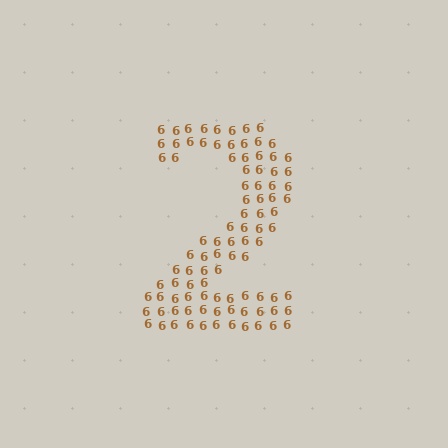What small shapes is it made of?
It is made of small digit 6's.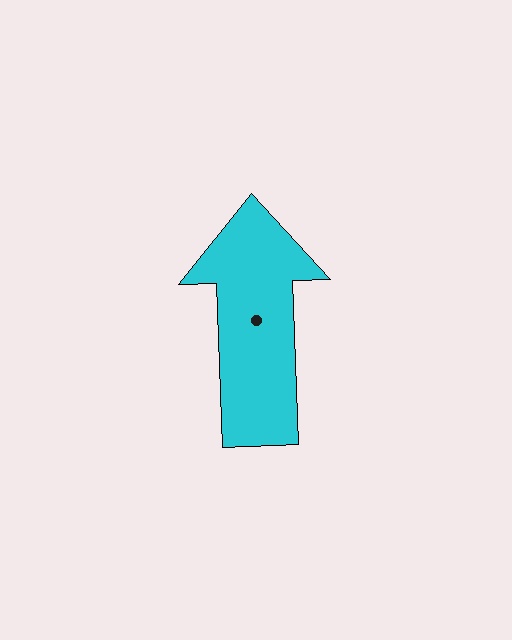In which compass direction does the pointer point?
North.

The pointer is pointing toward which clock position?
Roughly 12 o'clock.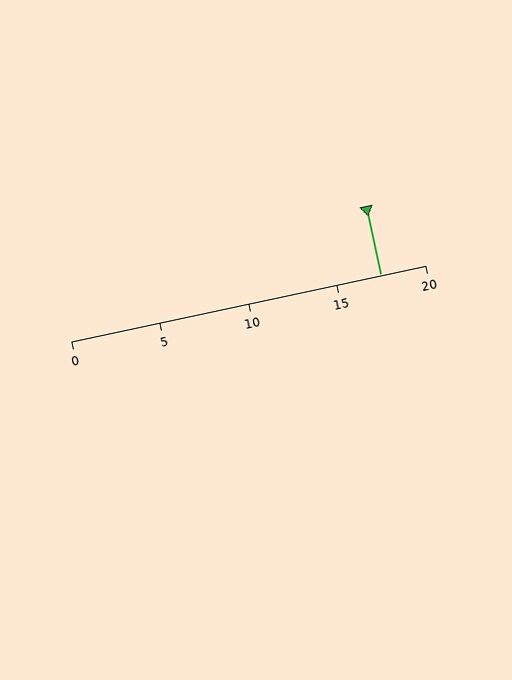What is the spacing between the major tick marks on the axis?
The major ticks are spaced 5 apart.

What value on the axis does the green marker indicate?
The marker indicates approximately 17.5.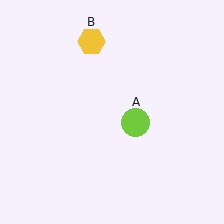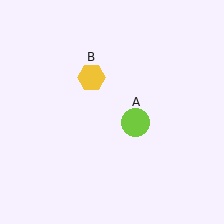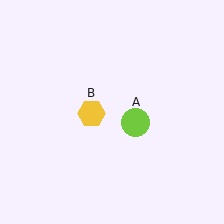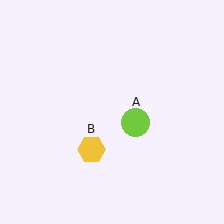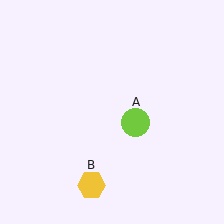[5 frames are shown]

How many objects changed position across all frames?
1 object changed position: yellow hexagon (object B).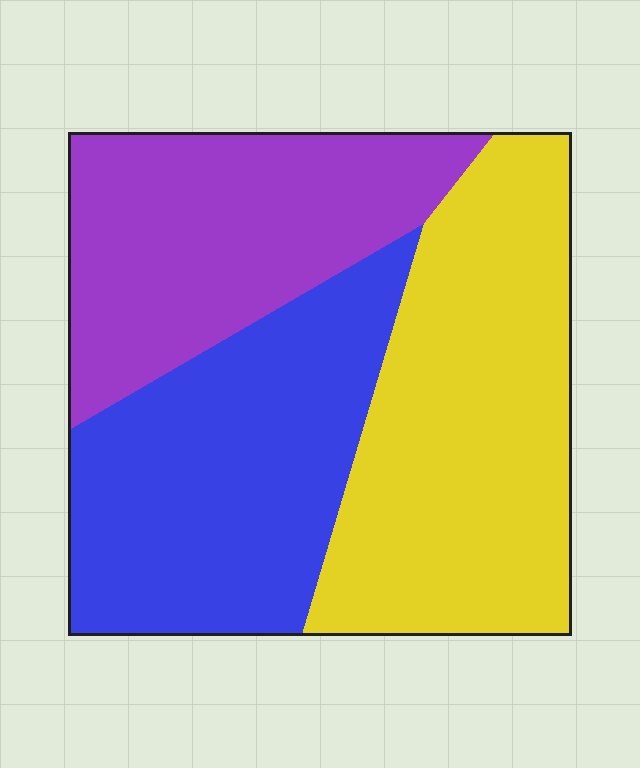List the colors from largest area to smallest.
From largest to smallest: yellow, blue, purple.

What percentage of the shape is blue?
Blue takes up about one third (1/3) of the shape.